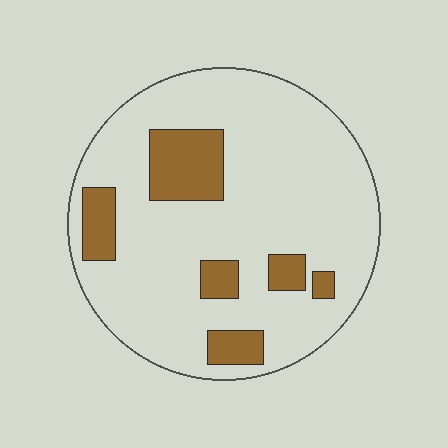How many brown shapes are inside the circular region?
6.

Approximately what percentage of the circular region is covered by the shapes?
Approximately 15%.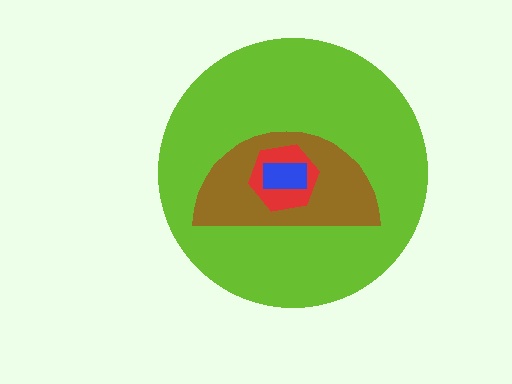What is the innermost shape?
The blue rectangle.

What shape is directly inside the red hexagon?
The blue rectangle.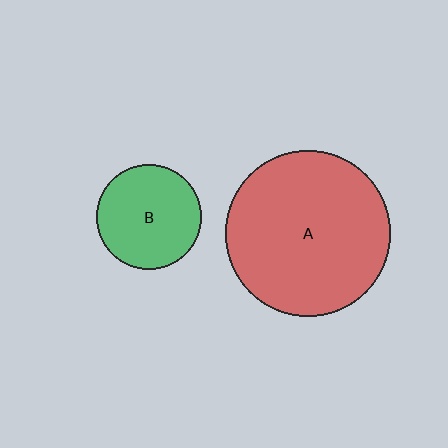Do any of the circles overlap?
No, none of the circles overlap.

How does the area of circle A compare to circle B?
Approximately 2.5 times.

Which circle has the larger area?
Circle A (red).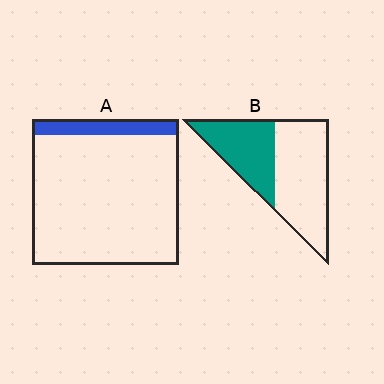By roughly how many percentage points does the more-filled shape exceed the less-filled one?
By roughly 30 percentage points (B over A).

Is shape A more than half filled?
No.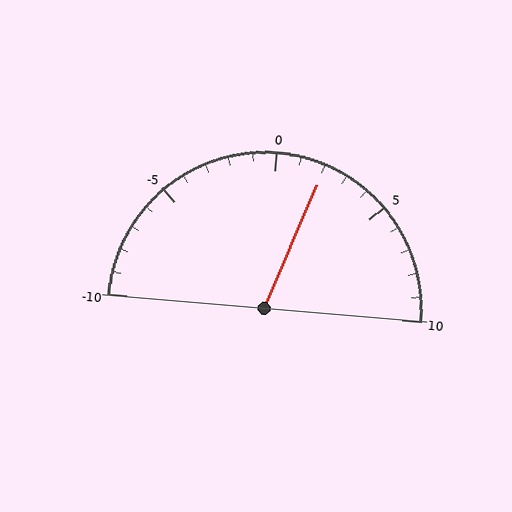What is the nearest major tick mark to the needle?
The nearest major tick mark is 0.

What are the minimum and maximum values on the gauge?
The gauge ranges from -10 to 10.